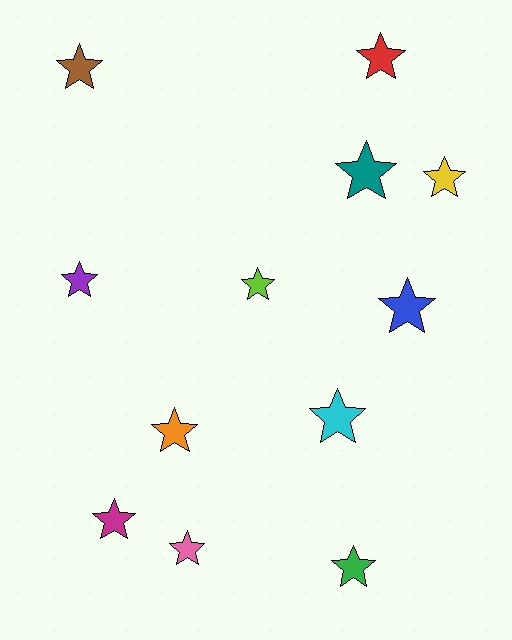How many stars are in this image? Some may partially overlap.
There are 12 stars.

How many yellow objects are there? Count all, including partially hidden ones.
There is 1 yellow object.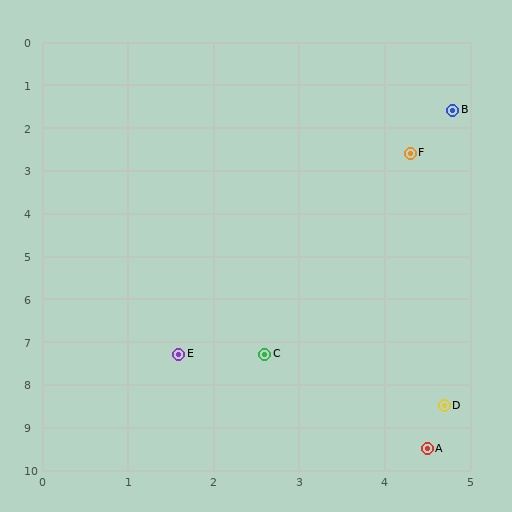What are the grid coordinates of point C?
Point C is at approximately (2.6, 7.3).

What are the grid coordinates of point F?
Point F is at approximately (4.3, 2.6).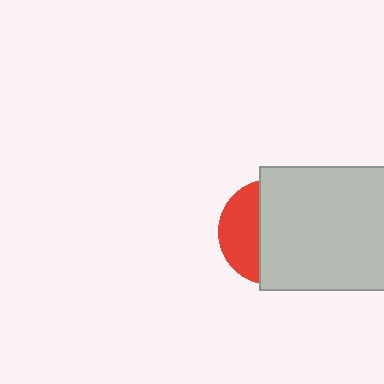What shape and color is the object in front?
The object in front is a light gray rectangle.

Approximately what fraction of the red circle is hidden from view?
Roughly 64% of the red circle is hidden behind the light gray rectangle.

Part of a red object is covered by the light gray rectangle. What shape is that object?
It is a circle.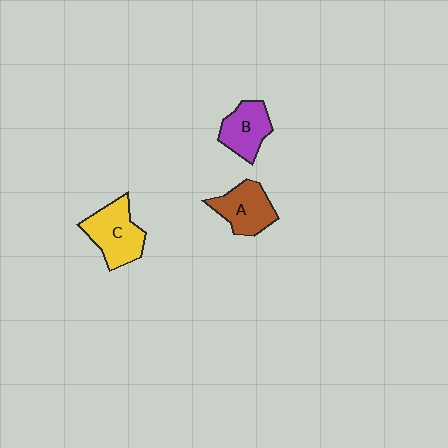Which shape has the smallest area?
Shape B (purple).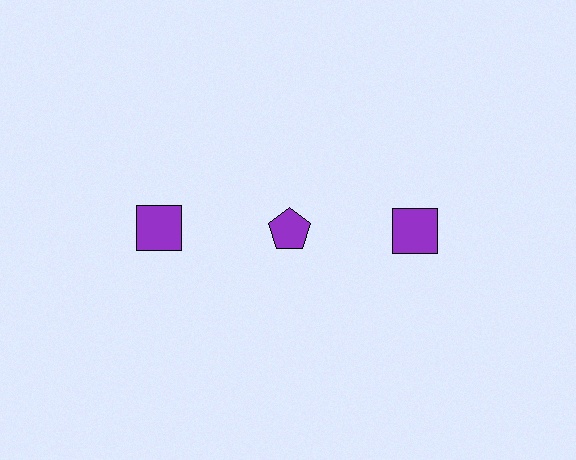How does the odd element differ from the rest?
It has a different shape: pentagon instead of square.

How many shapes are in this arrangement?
There are 3 shapes arranged in a grid pattern.